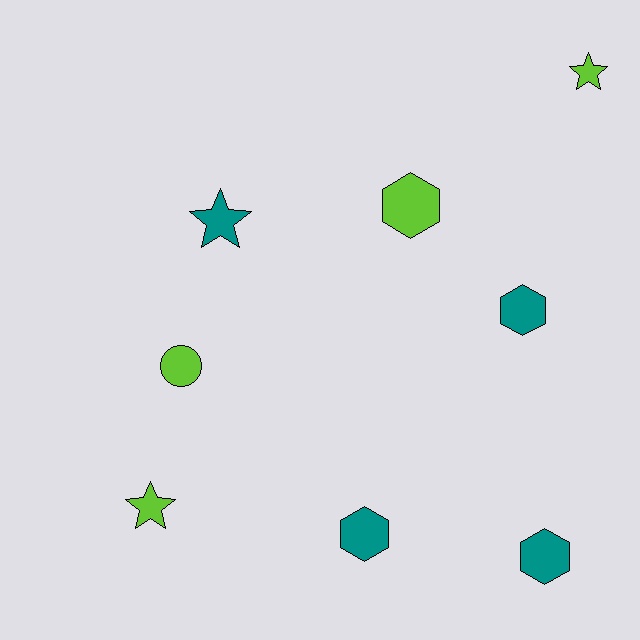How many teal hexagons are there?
There are 3 teal hexagons.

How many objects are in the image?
There are 8 objects.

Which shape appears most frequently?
Hexagon, with 4 objects.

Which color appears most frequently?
Lime, with 4 objects.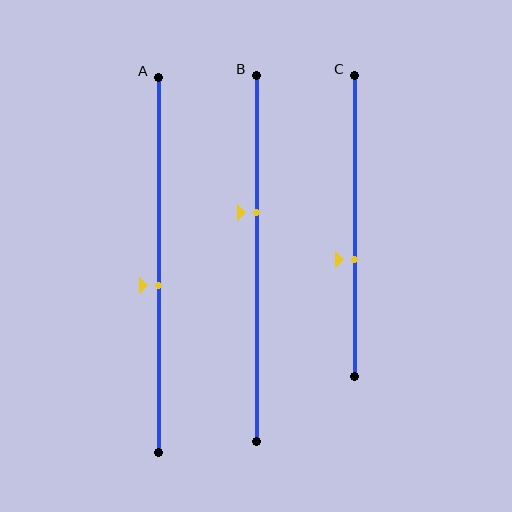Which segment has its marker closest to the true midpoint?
Segment A has its marker closest to the true midpoint.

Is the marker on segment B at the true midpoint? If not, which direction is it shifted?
No, the marker on segment B is shifted upward by about 13% of the segment length.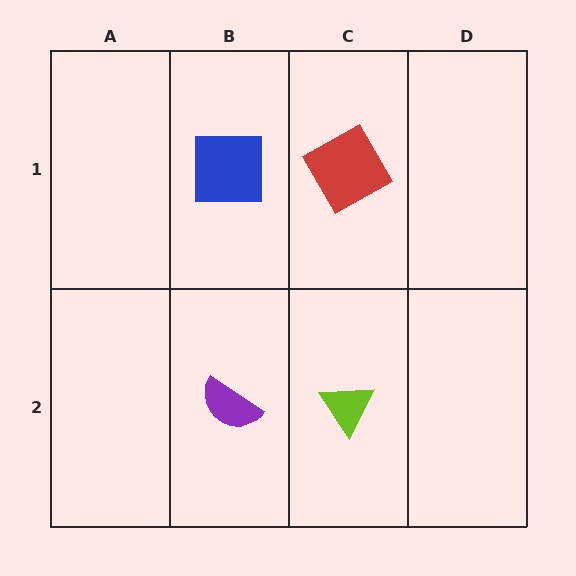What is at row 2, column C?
A lime triangle.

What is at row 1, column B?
A blue square.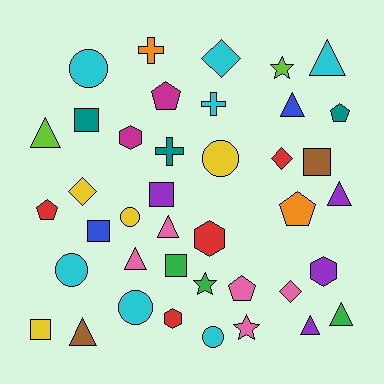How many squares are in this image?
There are 6 squares.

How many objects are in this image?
There are 40 objects.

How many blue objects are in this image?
There are 2 blue objects.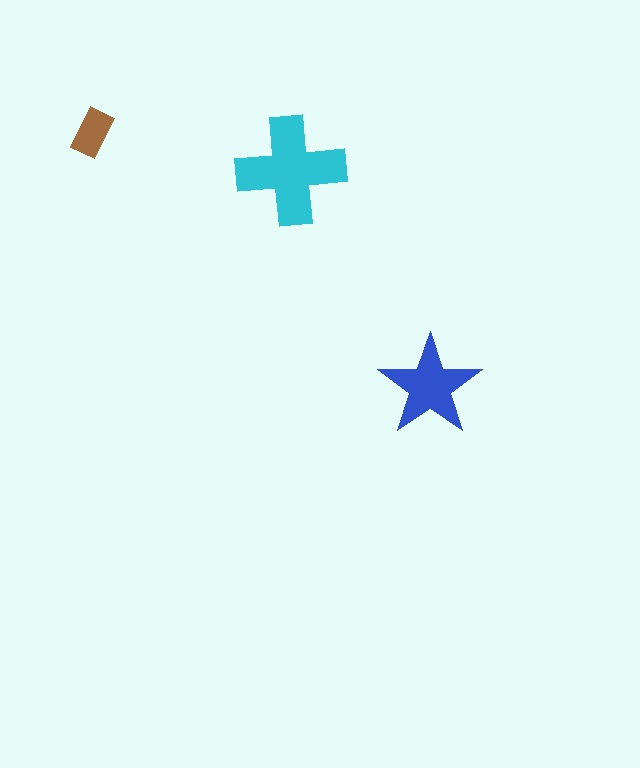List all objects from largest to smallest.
The cyan cross, the blue star, the brown rectangle.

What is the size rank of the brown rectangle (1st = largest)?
3rd.